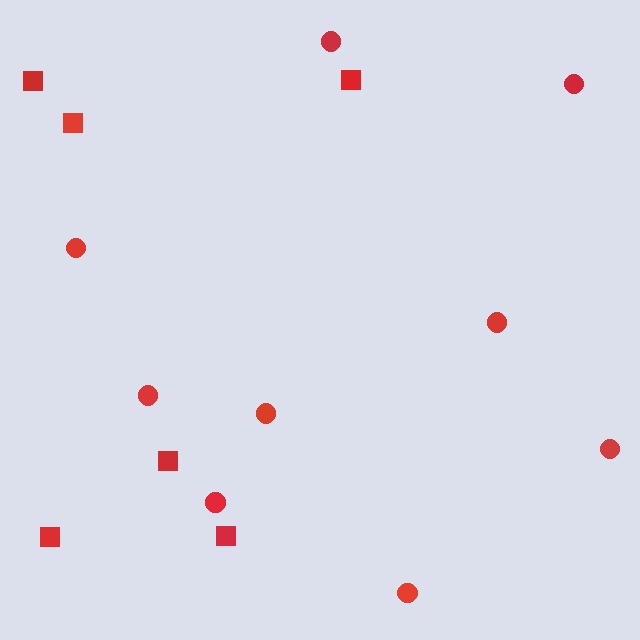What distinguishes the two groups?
There are 2 groups: one group of squares (6) and one group of circles (9).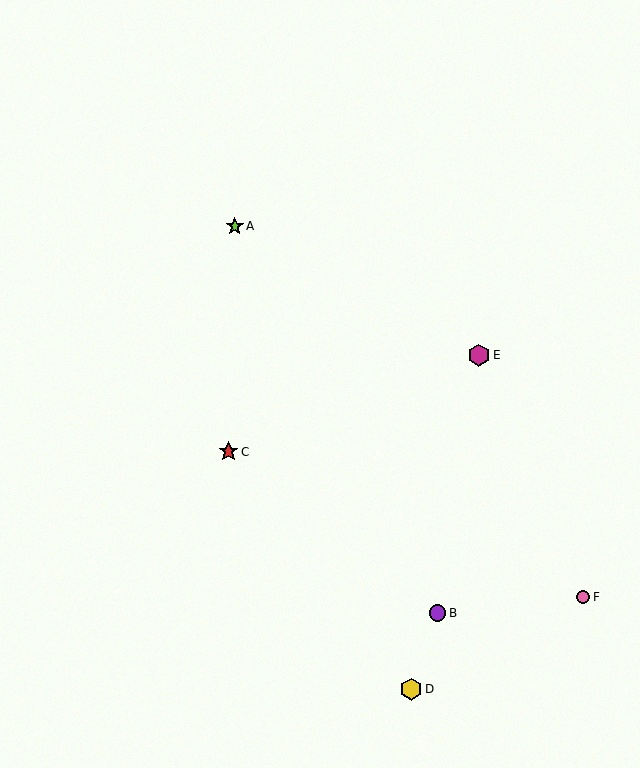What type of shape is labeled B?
Shape B is a purple circle.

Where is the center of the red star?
The center of the red star is at (228, 452).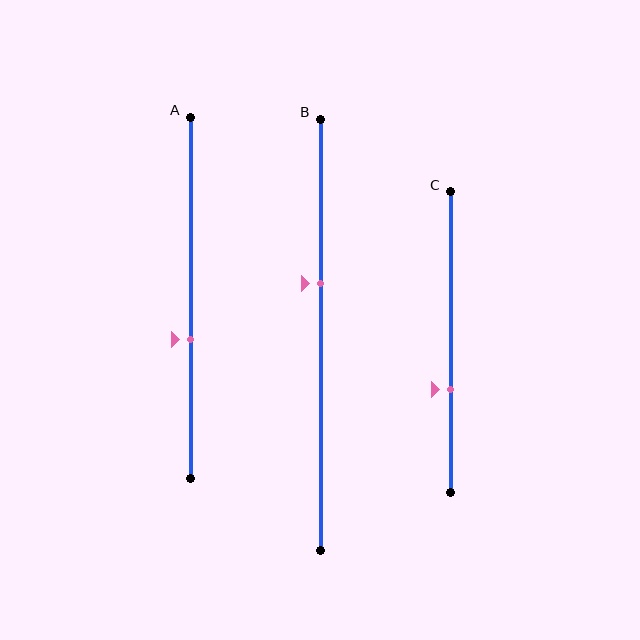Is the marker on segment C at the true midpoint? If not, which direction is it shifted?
No, the marker on segment C is shifted downward by about 16% of the segment length.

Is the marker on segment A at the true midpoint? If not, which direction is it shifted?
No, the marker on segment A is shifted downward by about 12% of the segment length.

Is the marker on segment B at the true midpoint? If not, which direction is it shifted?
No, the marker on segment B is shifted upward by about 12% of the segment length.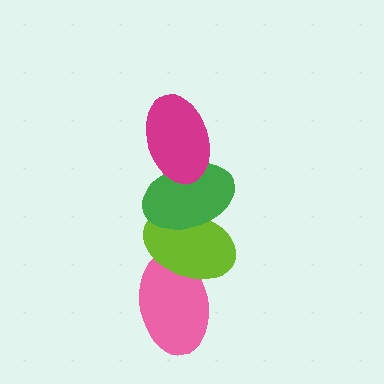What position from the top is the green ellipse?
The green ellipse is 2nd from the top.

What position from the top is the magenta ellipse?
The magenta ellipse is 1st from the top.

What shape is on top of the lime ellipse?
The green ellipse is on top of the lime ellipse.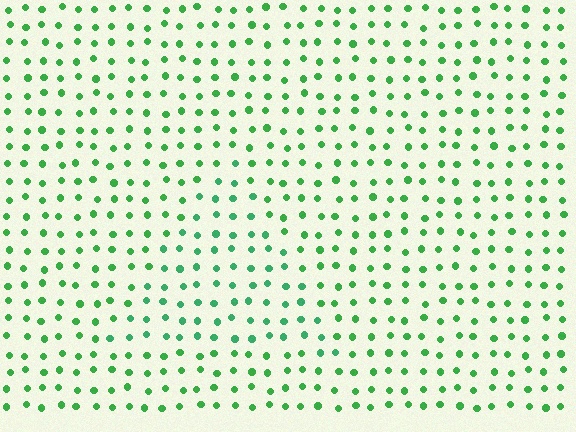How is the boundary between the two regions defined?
The boundary is defined purely by a slight shift in hue (about 18 degrees). Spacing, size, and orientation are identical on both sides.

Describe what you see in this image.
The image is filled with small green elements in a uniform arrangement. A triangle-shaped region is visible where the elements are tinted to a slightly different hue, forming a subtle color boundary.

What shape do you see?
I see a triangle.